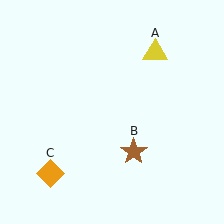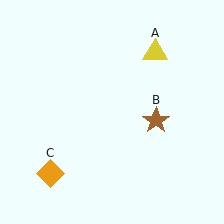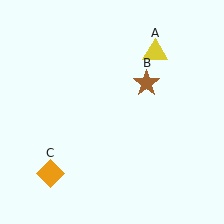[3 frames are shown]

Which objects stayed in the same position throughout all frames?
Yellow triangle (object A) and orange diamond (object C) remained stationary.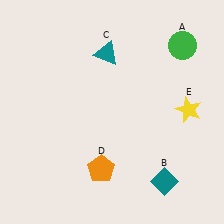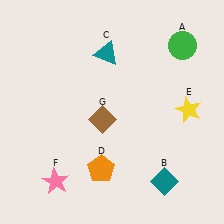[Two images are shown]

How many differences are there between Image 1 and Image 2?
There are 2 differences between the two images.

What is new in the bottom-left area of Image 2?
A brown diamond (G) was added in the bottom-left area of Image 2.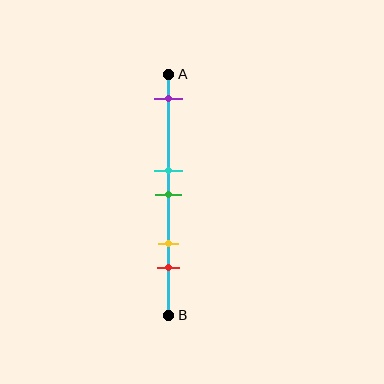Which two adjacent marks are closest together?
The cyan and green marks are the closest adjacent pair.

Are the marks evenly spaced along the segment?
No, the marks are not evenly spaced.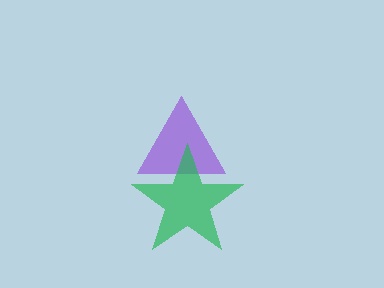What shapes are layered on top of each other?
The layered shapes are: a purple triangle, a green star.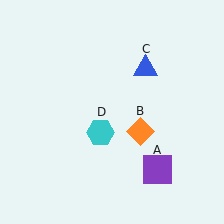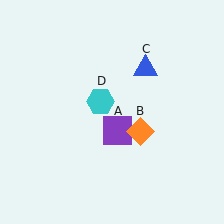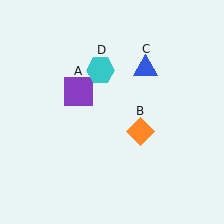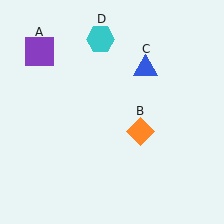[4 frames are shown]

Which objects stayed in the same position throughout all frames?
Orange diamond (object B) and blue triangle (object C) remained stationary.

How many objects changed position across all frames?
2 objects changed position: purple square (object A), cyan hexagon (object D).